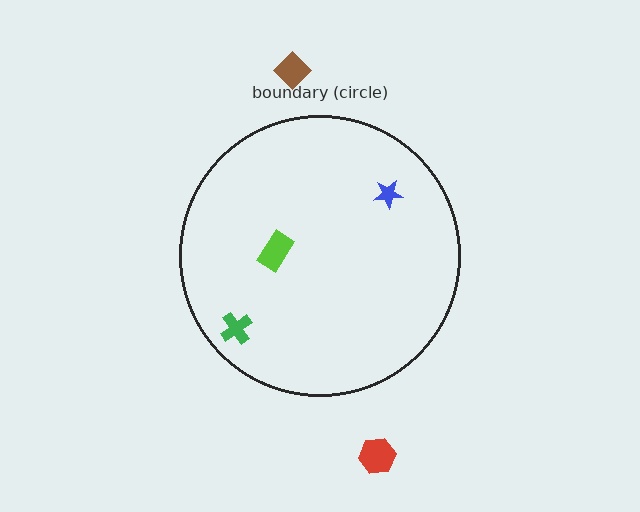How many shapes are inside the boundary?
3 inside, 2 outside.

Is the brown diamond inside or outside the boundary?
Outside.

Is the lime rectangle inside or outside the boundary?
Inside.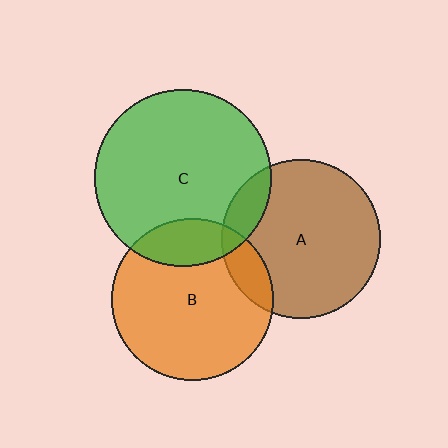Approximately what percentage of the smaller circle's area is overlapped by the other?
Approximately 10%.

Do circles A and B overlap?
Yes.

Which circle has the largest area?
Circle C (green).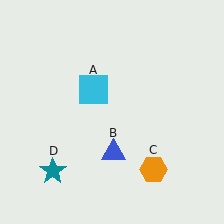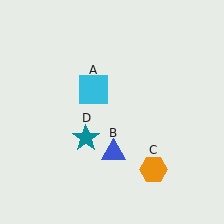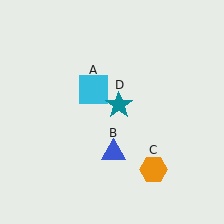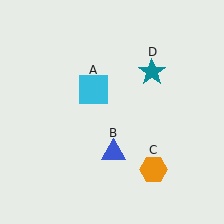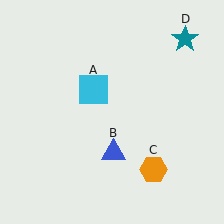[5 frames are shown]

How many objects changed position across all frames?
1 object changed position: teal star (object D).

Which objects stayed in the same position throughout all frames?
Cyan square (object A) and blue triangle (object B) and orange hexagon (object C) remained stationary.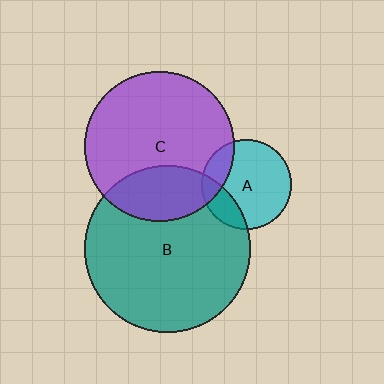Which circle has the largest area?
Circle B (teal).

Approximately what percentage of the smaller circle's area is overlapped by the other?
Approximately 20%.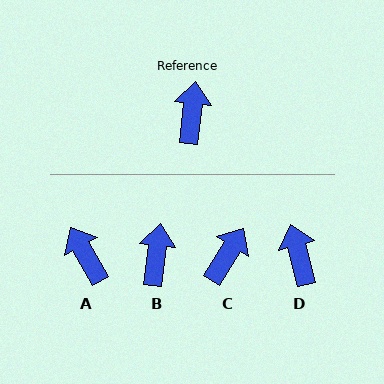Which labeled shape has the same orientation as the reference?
B.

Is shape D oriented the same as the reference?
No, it is off by about 21 degrees.